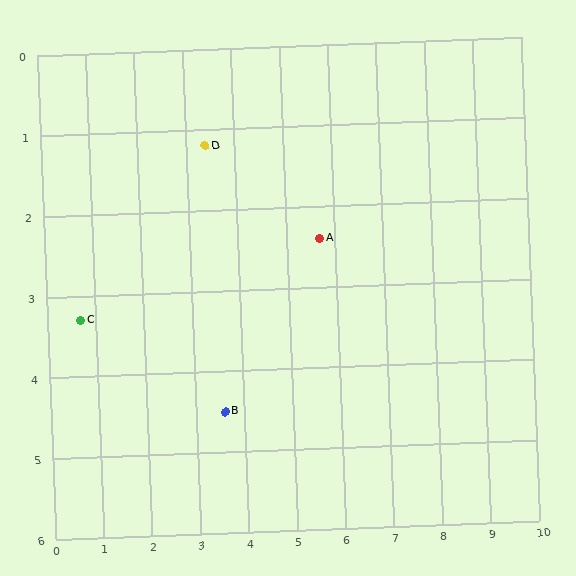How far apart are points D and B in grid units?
Points D and B are about 3.3 grid units apart.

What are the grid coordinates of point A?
Point A is at approximately (5.7, 2.4).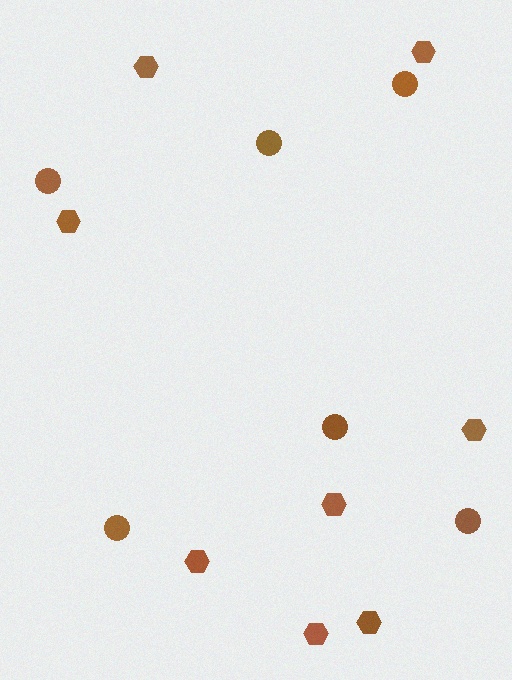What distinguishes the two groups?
There are 2 groups: one group of circles (6) and one group of hexagons (8).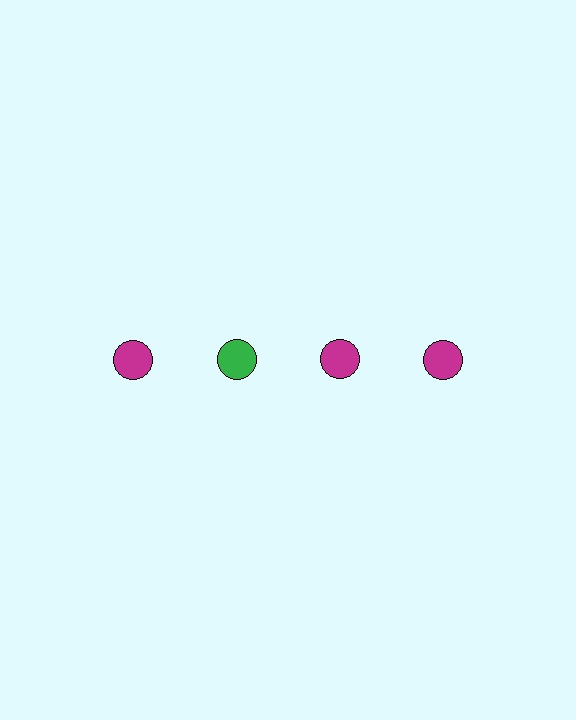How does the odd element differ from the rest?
It has a different color: green instead of magenta.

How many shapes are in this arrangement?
There are 4 shapes arranged in a grid pattern.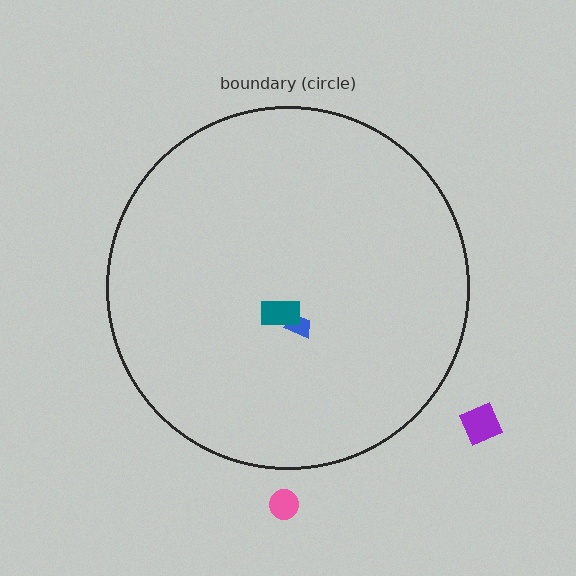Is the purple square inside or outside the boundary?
Outside.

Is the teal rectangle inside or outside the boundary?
Inside.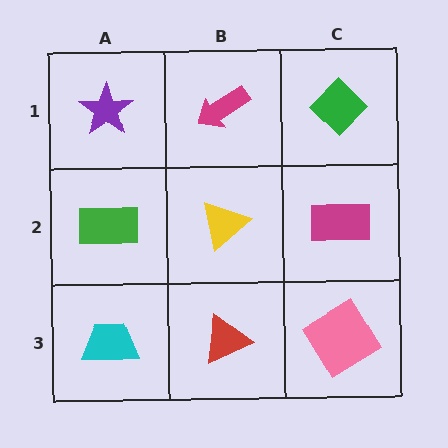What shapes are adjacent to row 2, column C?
A green diamond (row 1, column C), a pink diamond (row 3, column C), a yellow triangle (row 2, column B).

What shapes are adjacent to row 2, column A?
A purple star (row 1, column A), a cyan trapezoid (row 3, column A), a yellow triangle (row 2, column B).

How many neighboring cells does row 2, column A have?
3.